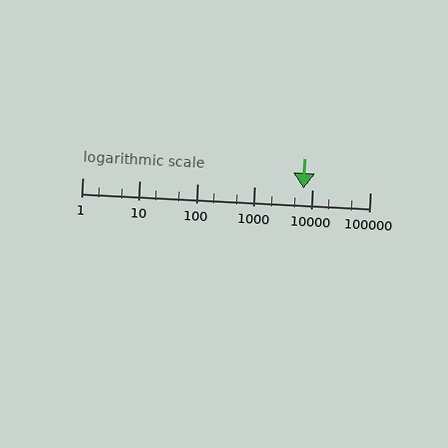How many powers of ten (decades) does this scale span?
The scale spans 5 decades, from 1 to 100000.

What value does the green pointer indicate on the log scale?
The pointer indicates approximately 6900.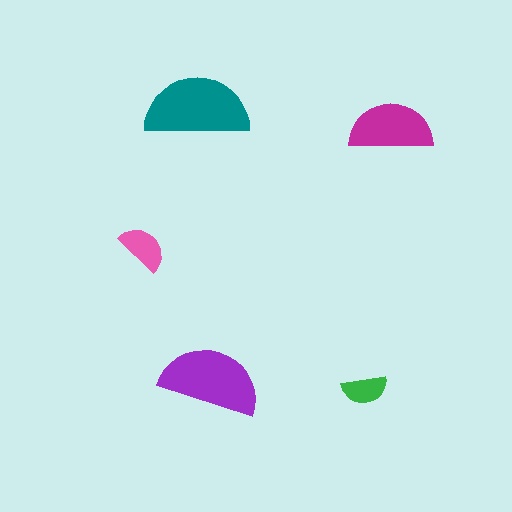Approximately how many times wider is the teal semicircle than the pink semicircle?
About 2 times wider.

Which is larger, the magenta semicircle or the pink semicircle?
The magenta one.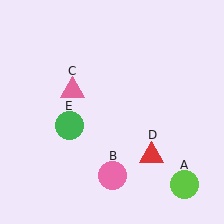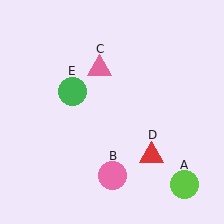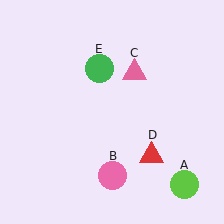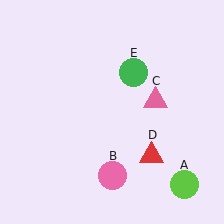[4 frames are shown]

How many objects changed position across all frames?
2 objects changed position: pink triangle (object C), green circle (object E).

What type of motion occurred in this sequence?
The pink triangle (object C), green circle (object E) rotated clockwise around the center of the scene.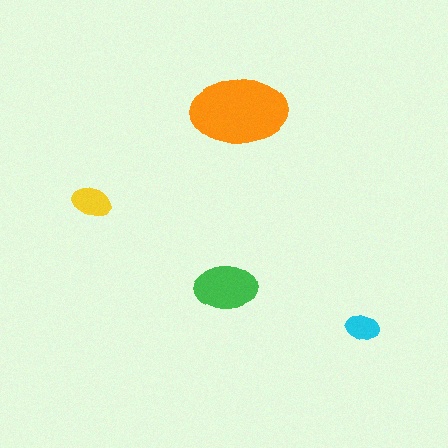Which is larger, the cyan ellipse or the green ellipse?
The green one.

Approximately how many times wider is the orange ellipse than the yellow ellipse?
About 2.5 times wider.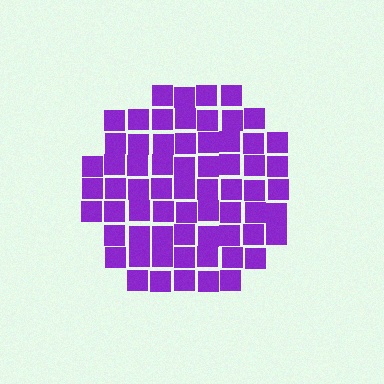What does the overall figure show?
The overall figure shows a circle.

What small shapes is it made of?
It is made of small squares.